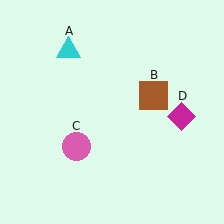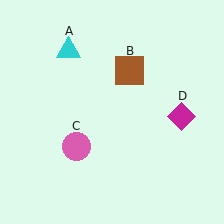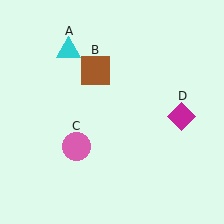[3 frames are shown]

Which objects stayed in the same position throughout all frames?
Cyan triangle (object A) and pink circle (object C) and magenta diamond (object D) remained stationary.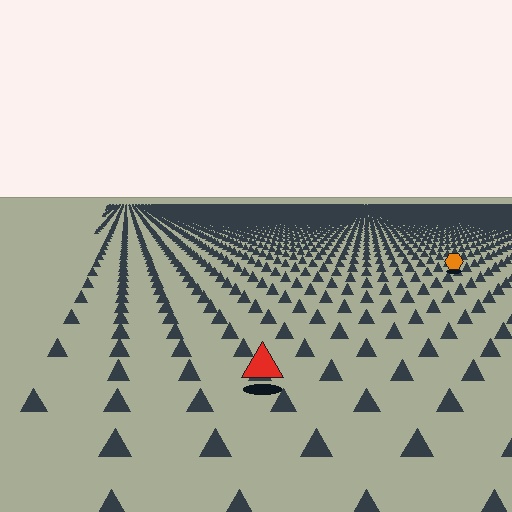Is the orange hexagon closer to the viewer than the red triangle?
No. The red triangle is closer — you can tell from the texture gradient: the ground texture is coarser near it.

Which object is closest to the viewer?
The red triangle is closest. The texture marks near it are larger and more spread out.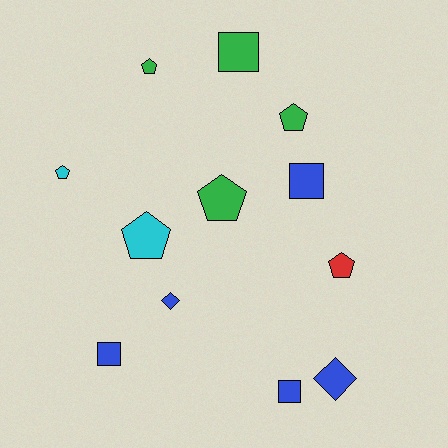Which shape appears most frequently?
Pentagon, with 6 objects.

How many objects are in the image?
There are 12 objects.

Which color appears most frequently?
Blue, with 5 objects.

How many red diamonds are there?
There are no red diamonds.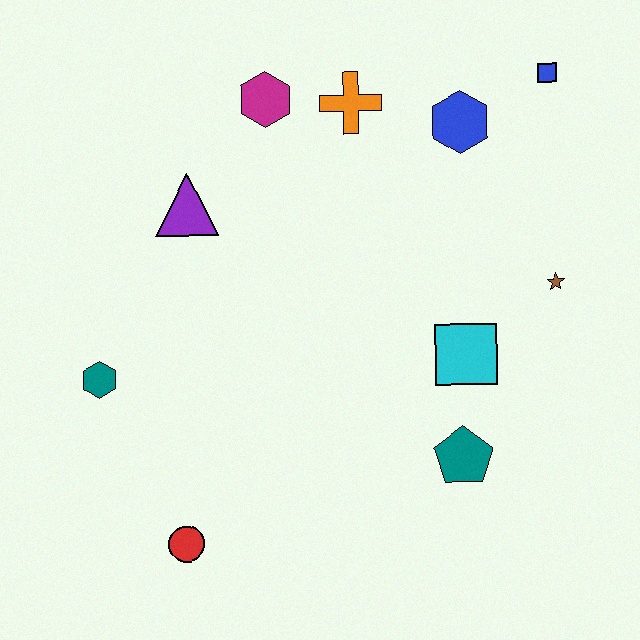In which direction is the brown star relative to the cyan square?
The brown star is to the right of the cyan square.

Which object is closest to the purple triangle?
The magenta hexagon is closest to the purple triangle.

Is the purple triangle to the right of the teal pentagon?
No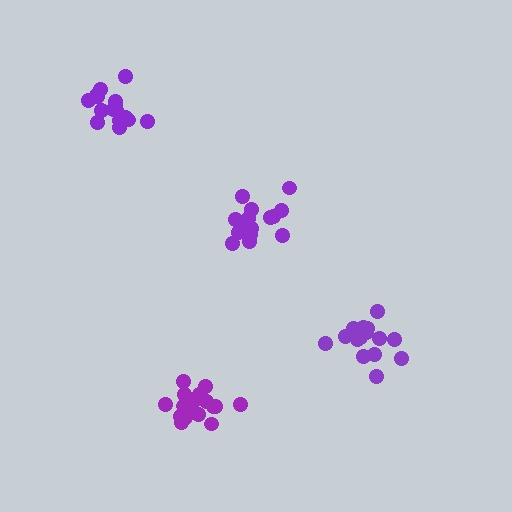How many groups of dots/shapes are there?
There are 4 groups.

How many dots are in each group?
Group 1: 15 dots, Group 2: 19 dots, Group 3: 15 dots, Group 4: 16 dots (65 total).